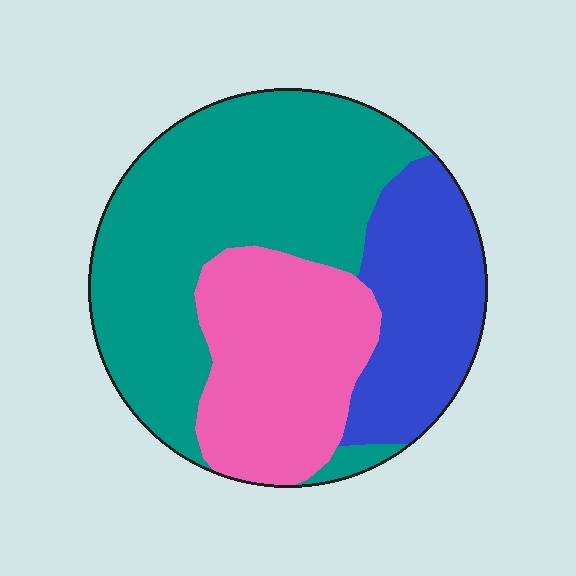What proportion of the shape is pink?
Pink takes up about one quarter (1/4) of the shape.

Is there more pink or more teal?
Teal.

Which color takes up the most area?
Teal, at roughly 50%.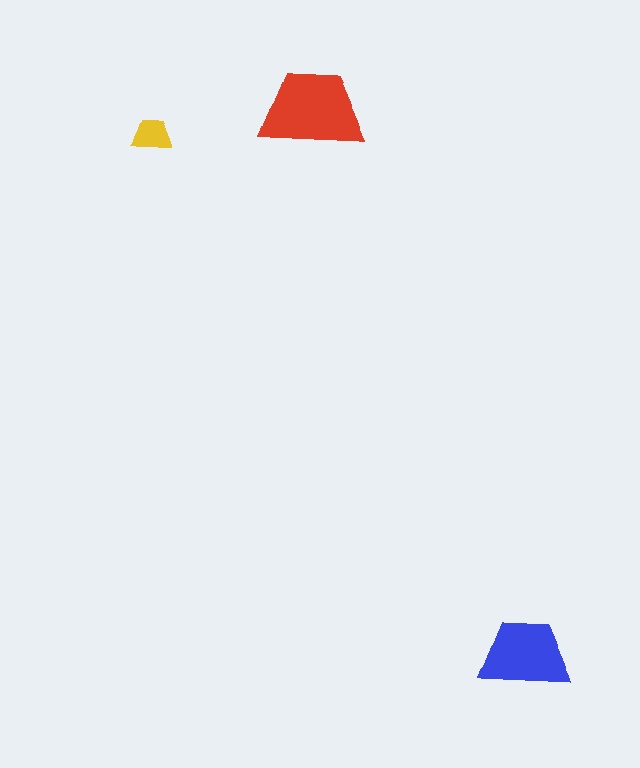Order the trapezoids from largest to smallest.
the red one, the blue one, the yellow one.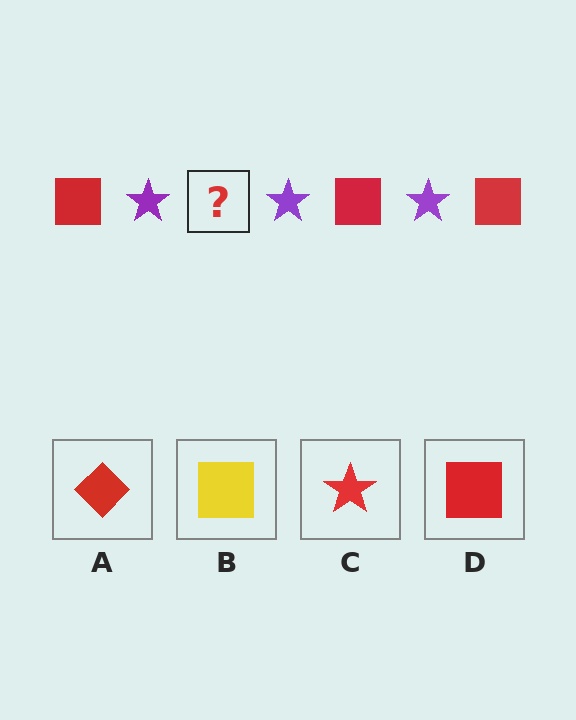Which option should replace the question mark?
Option D.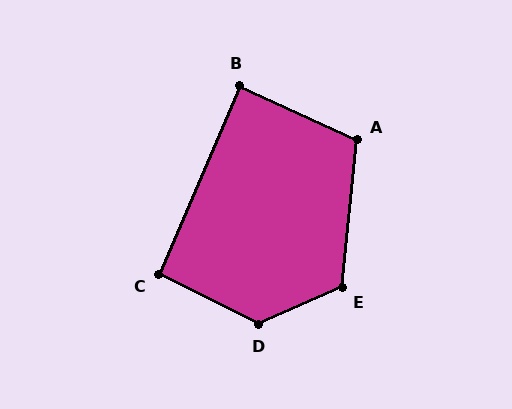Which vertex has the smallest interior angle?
B, at approximately 89 degrees.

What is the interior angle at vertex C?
Approximately 93 degrees (approximately right).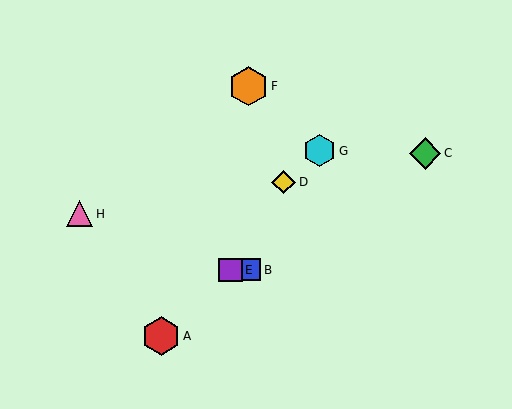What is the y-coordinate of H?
Object H is at y≈214.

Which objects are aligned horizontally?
Objects B, E are aligned horizontally.